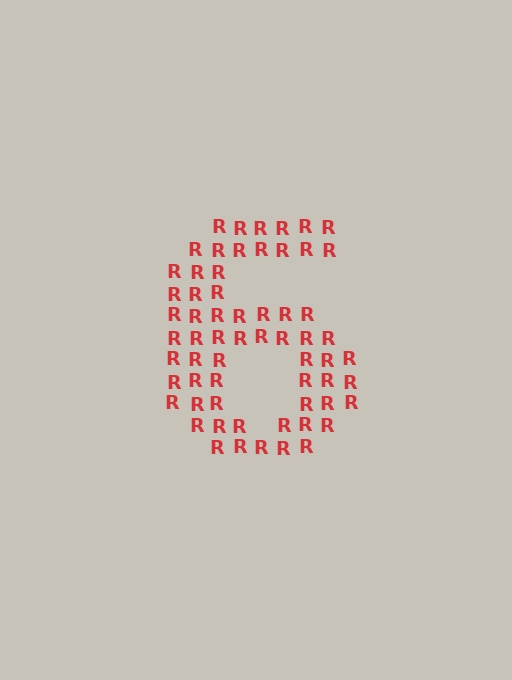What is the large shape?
The large shape is the digit 6.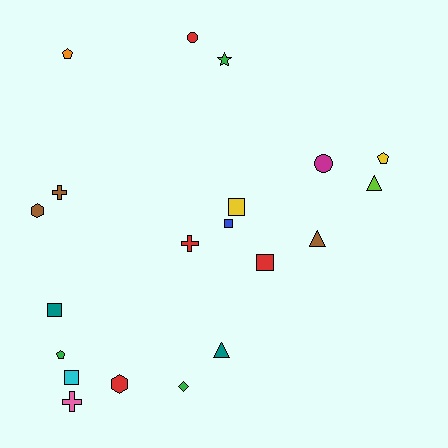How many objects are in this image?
There are 20 objects.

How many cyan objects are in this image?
There is 1 cyan object.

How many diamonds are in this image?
There is 1 diamond.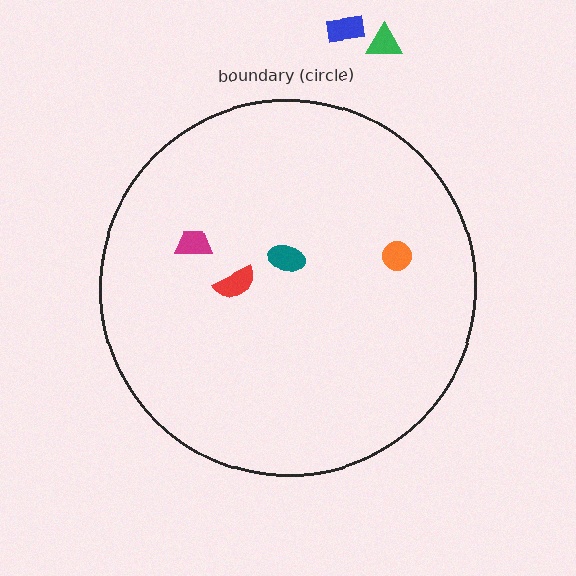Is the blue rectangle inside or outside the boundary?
Outside.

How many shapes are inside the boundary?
4 inside, 2 outside.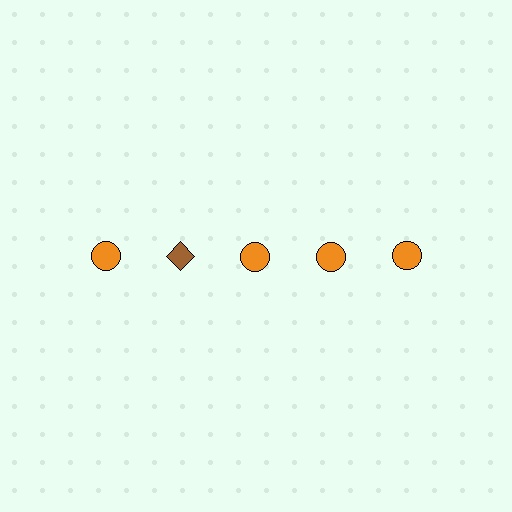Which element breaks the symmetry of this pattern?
The brown diamond in the top row, second from left column breaks the symmetry. All other shapes are orange circles.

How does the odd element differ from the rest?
It differs in both color (brown instead of orange) and shape (diamond instead of circle).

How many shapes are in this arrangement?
There are 5 shapes arranged in a grid pattern.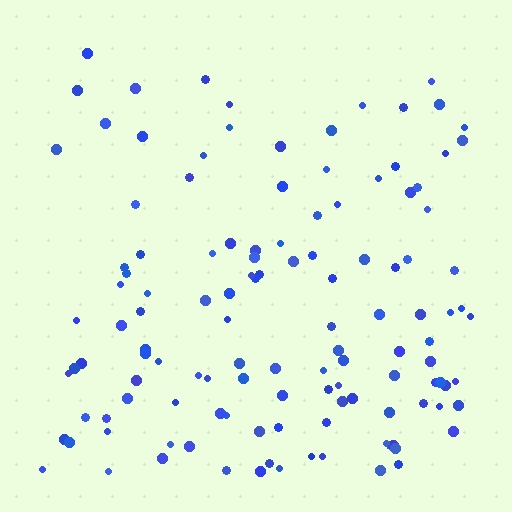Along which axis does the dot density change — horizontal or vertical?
Vertical.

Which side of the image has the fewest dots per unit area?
The top.